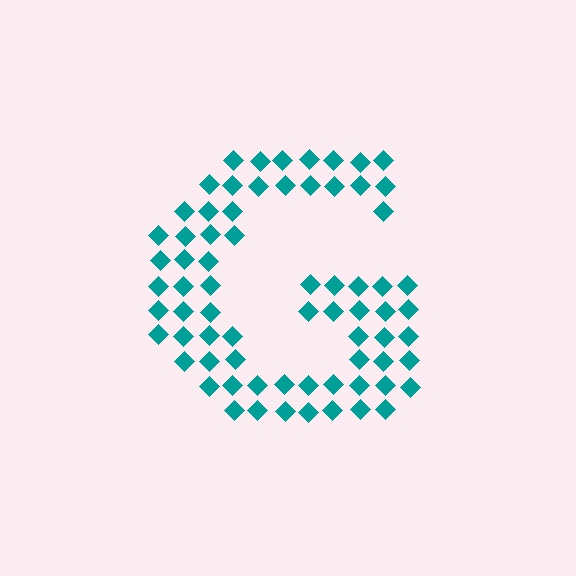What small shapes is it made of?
It is made of small diamonds.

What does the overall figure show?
The overall figure shows the letter G.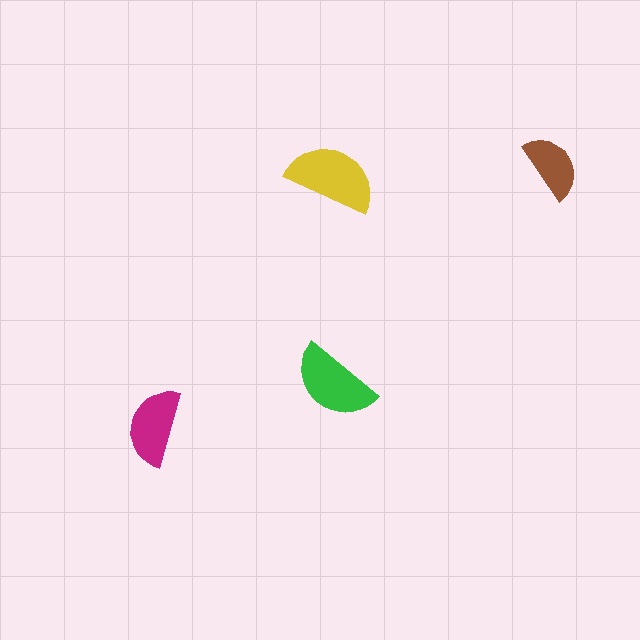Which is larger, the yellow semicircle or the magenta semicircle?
The yellow one.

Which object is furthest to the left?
The magenta semicircle is leftmost.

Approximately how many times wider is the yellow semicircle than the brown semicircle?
About 1.5 times wider.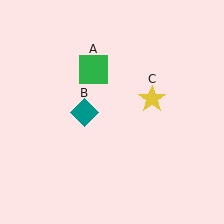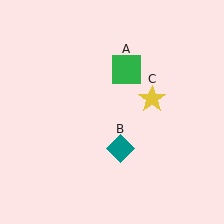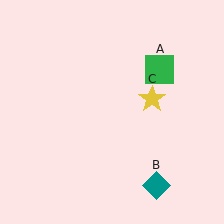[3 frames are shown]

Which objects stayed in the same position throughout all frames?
Yellow star (object C) remained stationary.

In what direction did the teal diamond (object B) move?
The teal diamond (object B) moved down and to the right.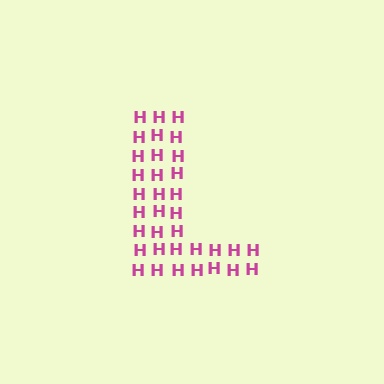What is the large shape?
The large shape is the letter L.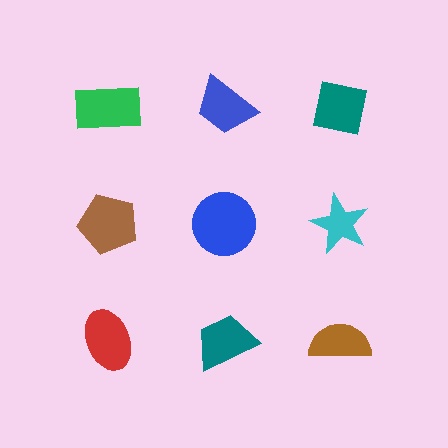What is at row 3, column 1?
A red ellipse.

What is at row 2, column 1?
A brown pentagon.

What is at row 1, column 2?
A blue trapezoid.